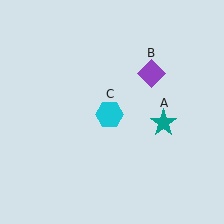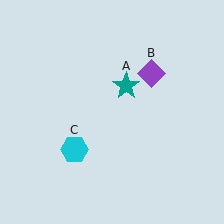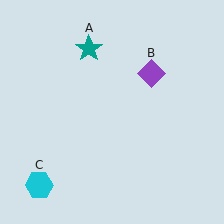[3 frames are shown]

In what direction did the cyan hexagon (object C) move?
The cyan hexagon (object C) moved down and to the left.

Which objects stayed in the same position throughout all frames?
Purple diamond (object B) remained stationary.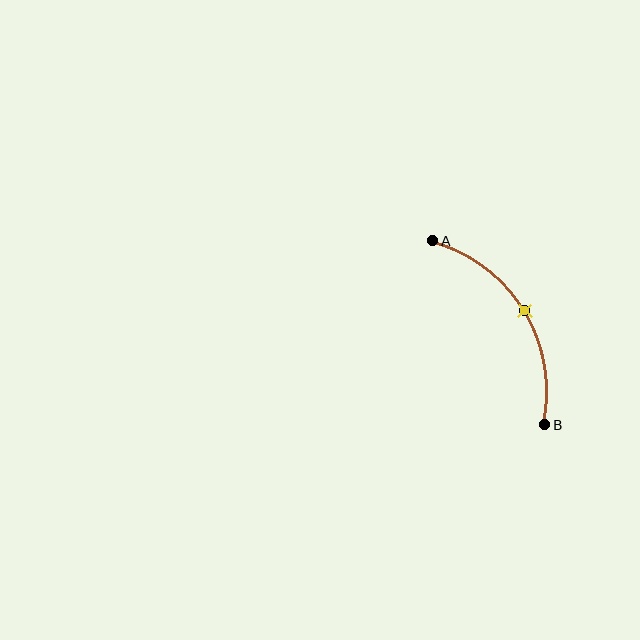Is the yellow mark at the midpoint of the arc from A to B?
Yes. The yellow mark lies on the arc at equal arc-length from both A and B — it is the arc midpoint.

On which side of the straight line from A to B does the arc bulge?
The arc bulges to the right of the straight line connecting A and B.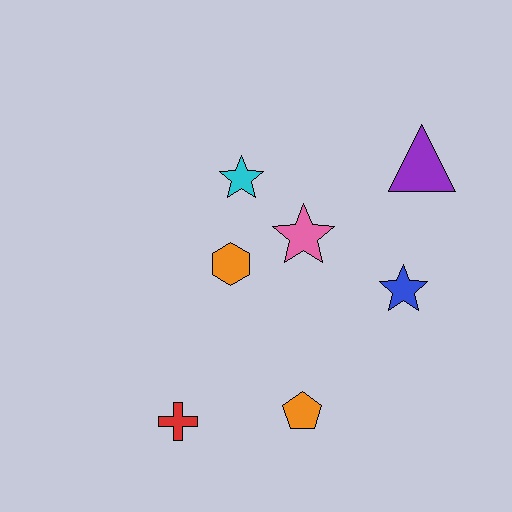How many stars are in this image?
There are 3 stars.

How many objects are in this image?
There are 7 objects.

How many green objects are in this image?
There are no green objects.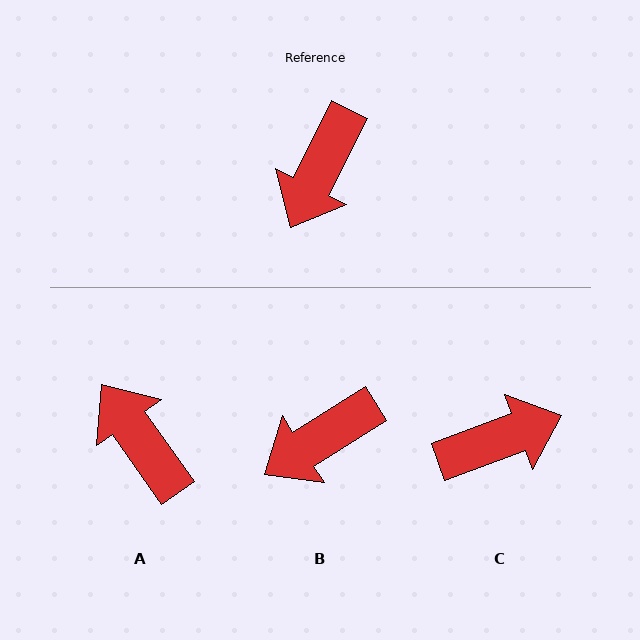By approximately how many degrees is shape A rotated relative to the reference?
Approximately 118 degrees clockwise.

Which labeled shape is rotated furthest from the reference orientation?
C, about 137 degrees away.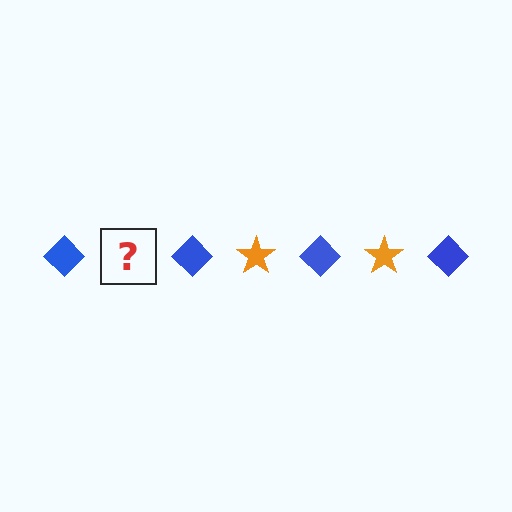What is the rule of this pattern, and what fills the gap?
The rule is that the pattern alternates between blue diamond and orange star. The gap should be filled with an orange star.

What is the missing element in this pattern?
The missing element is an orange star.